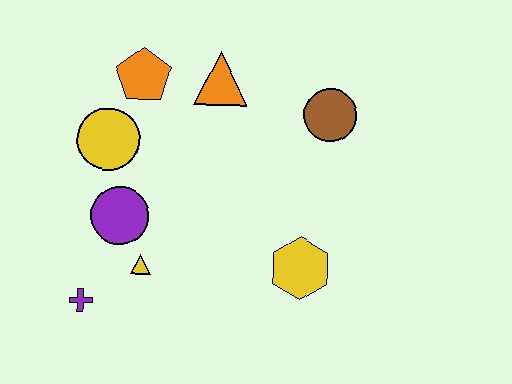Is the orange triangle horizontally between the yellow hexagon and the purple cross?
Yes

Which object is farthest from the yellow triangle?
The brown circle is farthest from the yellow triangle.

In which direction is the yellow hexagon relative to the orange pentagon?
The yellow hexagon is below the orange pentagon.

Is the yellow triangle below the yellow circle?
Yes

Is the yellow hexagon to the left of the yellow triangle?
No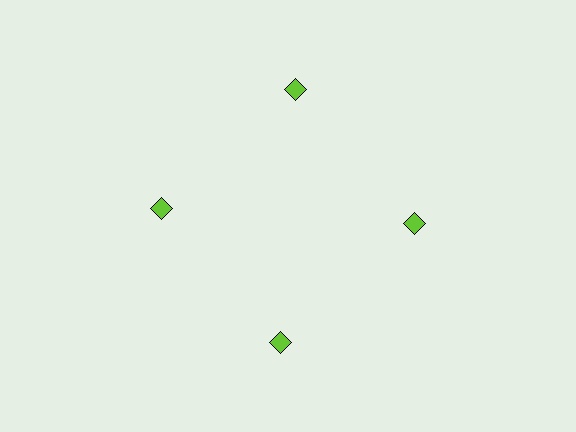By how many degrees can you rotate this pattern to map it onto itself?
The pattern maps onto itself every 90 degrees of rotation.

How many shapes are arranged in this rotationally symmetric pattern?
There are 4 shapes, arranged in 4 groups of 1.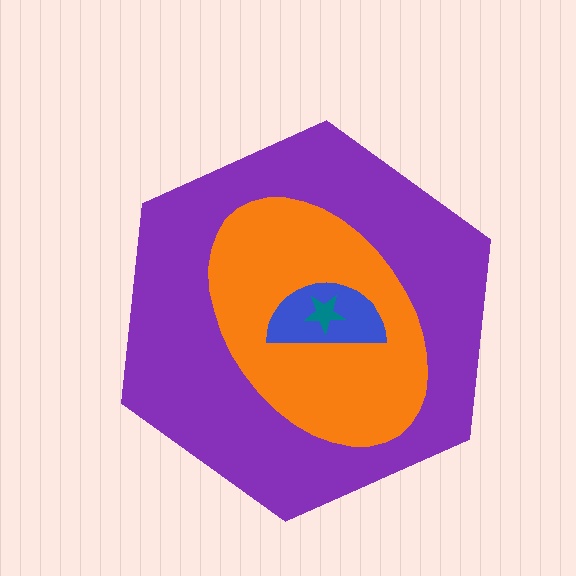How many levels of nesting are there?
4.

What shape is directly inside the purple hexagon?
The orange ellipse.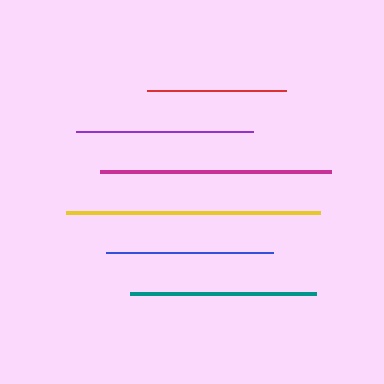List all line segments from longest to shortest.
From longest to shortest: yellow, magenta, teal, purple, blue, red.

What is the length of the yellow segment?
The yellow segment is approximately 253 pixels long.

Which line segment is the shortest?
The red line is the shortest at approximately 139 pixels.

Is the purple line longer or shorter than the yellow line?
The yellow line is longer than the purple line.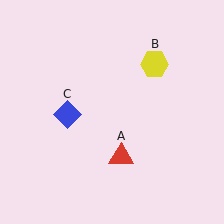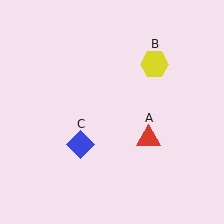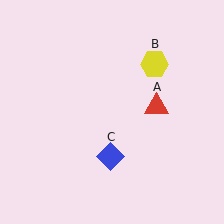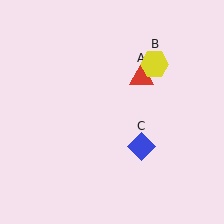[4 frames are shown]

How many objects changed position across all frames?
2 objects changed position: red triangle (object A), blue diamond (object C).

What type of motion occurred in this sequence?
The red triangle (object A), blue diamond (object C) rotated counterclockwise around the center of the scene.